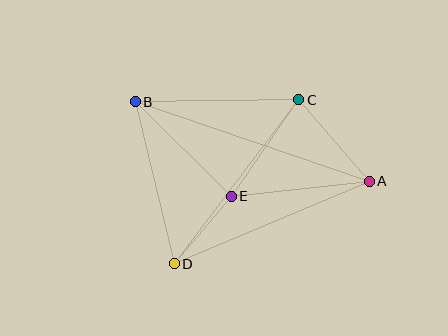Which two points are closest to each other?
Points D and E are closest to each other.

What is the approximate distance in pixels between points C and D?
The distance between C and D is approximately 206 pixels.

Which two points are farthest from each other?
Points A and B are farthest from each other.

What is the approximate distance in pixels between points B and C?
The distance between B and C is approximately 164 pixels.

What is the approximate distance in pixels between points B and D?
The distance between B and D is approximately 166 pixels.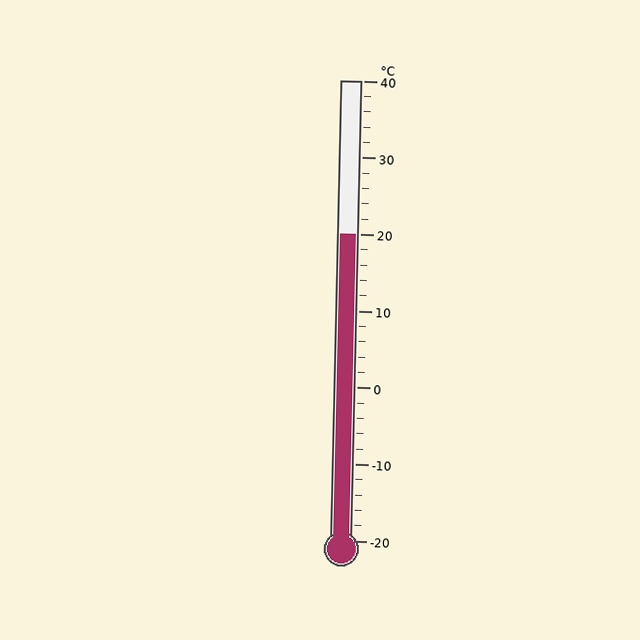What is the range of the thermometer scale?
The thermometer scale ranges from -20°C to 40°C.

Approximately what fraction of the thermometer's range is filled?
The thermometer is filled to approximately 65% of its range.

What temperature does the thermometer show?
The thermometer shows approximately 20°C.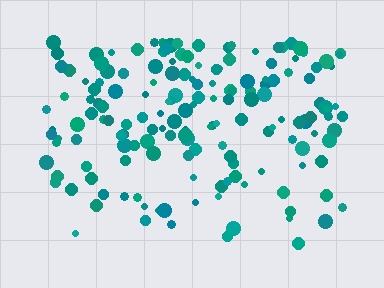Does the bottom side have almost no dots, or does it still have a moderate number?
Still a moderate number, just noticeably fewer than the top.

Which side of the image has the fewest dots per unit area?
The bottom.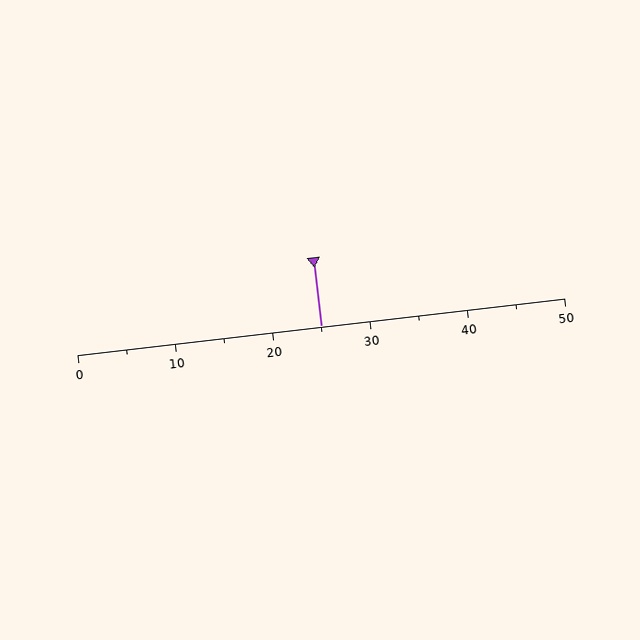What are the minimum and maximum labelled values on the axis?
The axis runs from 0 to 50.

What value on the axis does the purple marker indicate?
The marker indicates approximately 25.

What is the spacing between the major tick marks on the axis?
The major ticks are spaced 10 apart.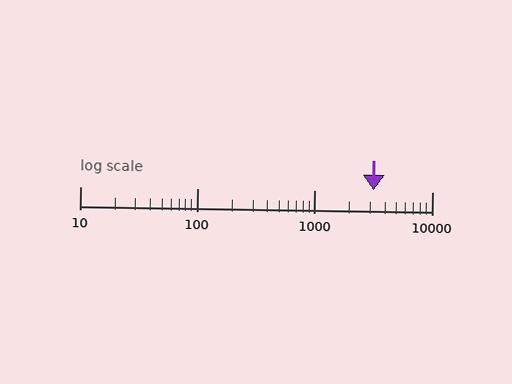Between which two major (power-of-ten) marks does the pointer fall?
The pointer is between 1000 and 10000.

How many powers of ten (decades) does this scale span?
The scale spans 3 decades, from 10 to 10000.